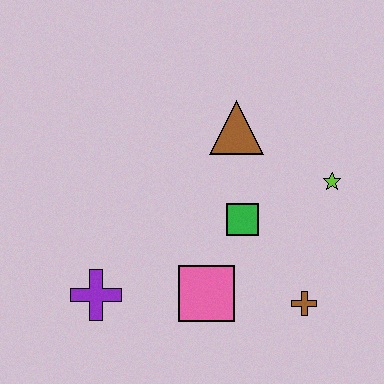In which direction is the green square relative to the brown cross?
The green square is above the brown cross.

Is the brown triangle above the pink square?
Yes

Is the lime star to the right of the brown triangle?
Yes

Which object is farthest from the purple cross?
The lime star is farthest from the purple cross.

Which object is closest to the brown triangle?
The green square is closest to the brown triangle.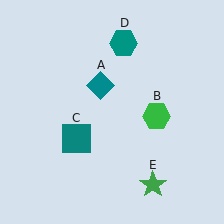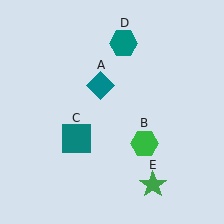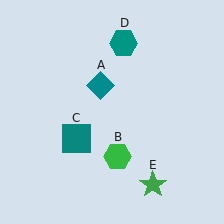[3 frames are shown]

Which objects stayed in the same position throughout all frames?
Teal diamond (object A) and teal square (object C) and teal hexagon (object D) and green star (object E) remained stationary.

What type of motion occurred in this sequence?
The green hexagon (object B) rotated clockwise around the center of the scene.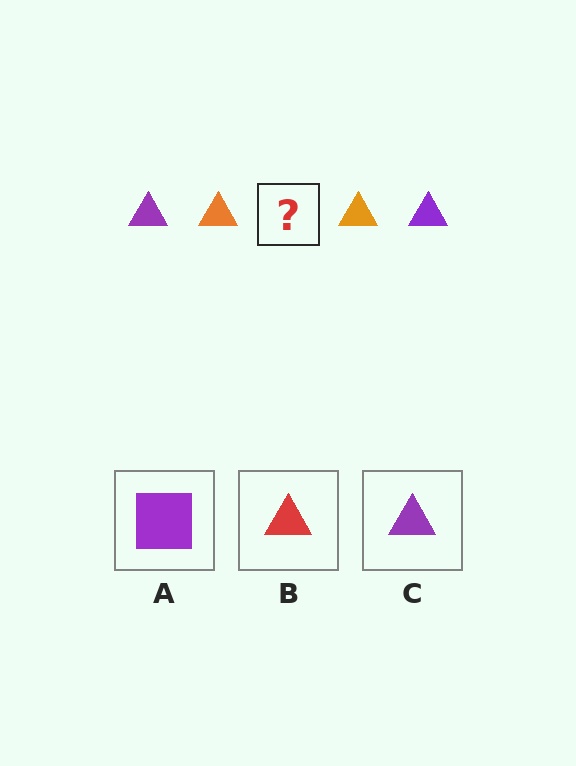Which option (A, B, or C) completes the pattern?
C.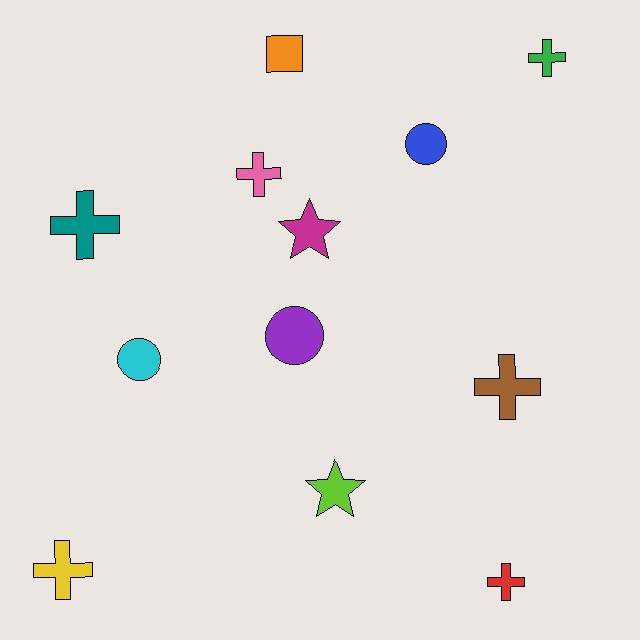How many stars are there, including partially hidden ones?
There are 2 stars.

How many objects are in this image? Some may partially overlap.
There are 12 objects.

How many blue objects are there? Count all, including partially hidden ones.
There is 1 blue object.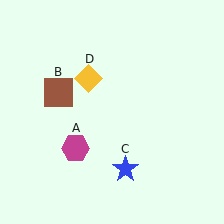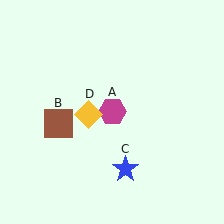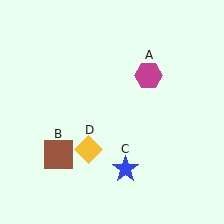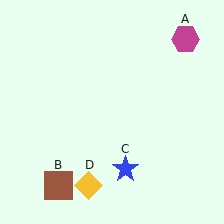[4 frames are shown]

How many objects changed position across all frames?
3 objects changed position: magenta hexagon (object A), brown square (object B), yellow diamond (object D).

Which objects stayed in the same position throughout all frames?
Blue star (object C) remained stationary.